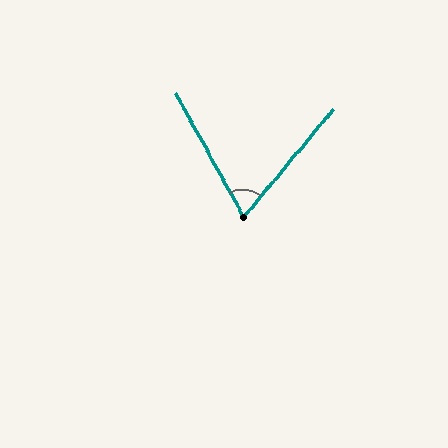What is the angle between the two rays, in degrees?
Approximately 69 degrees.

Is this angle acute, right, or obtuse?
It is acute.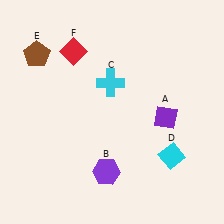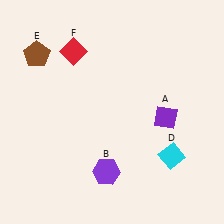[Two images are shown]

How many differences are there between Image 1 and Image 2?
There is 1 difference between the two images.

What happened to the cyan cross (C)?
The cyan cross (C) was removed in Image 2. It was in the top-left area of Image 1.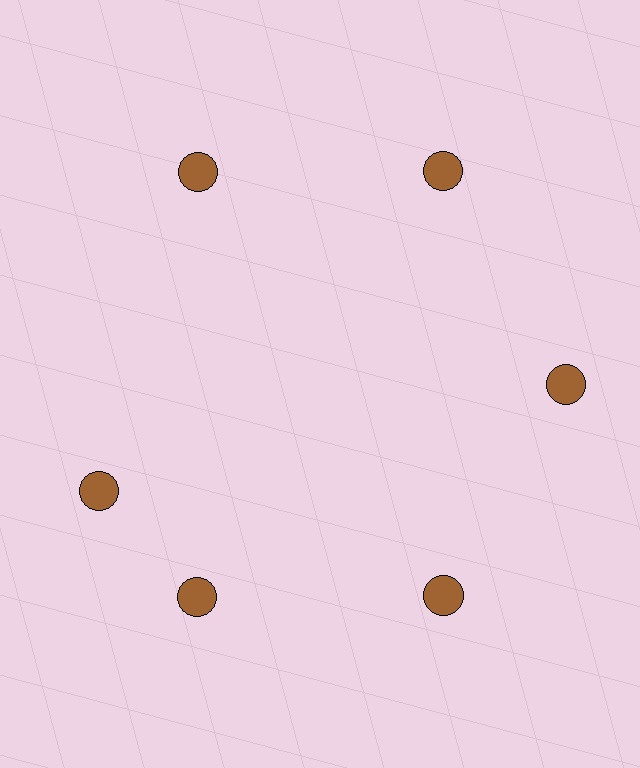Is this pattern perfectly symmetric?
No. The 6 brown circles are arranged in a ring, but one element near the 9 o'clock position is rotated out of alignment along the ring, breaking the 6-fold rotational symmetry.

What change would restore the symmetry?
The symmetry would be restored by rotating it back into even spacing with its neighbors so that all 6 circles sit at equal angles and equal distance from the center.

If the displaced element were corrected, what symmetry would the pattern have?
It would have 6-fold rotational symmetry — the pattern would map onto itself every 60 degrees.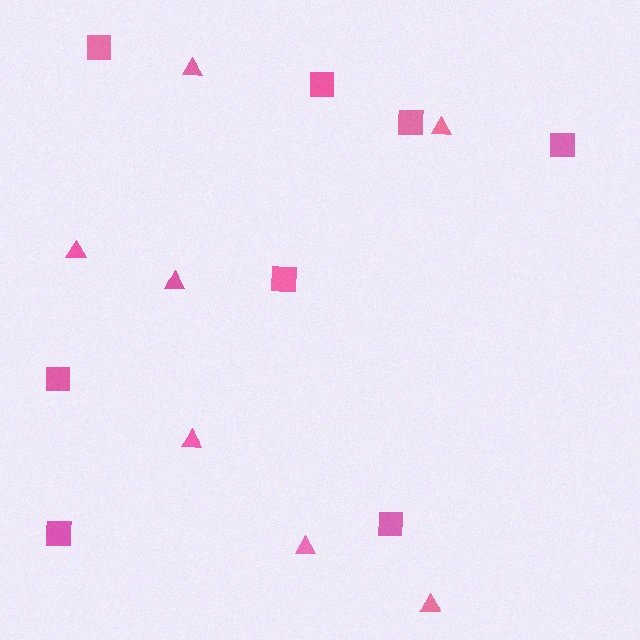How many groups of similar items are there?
There are 2 groups: one group of triangles (7) and one group of squares (8).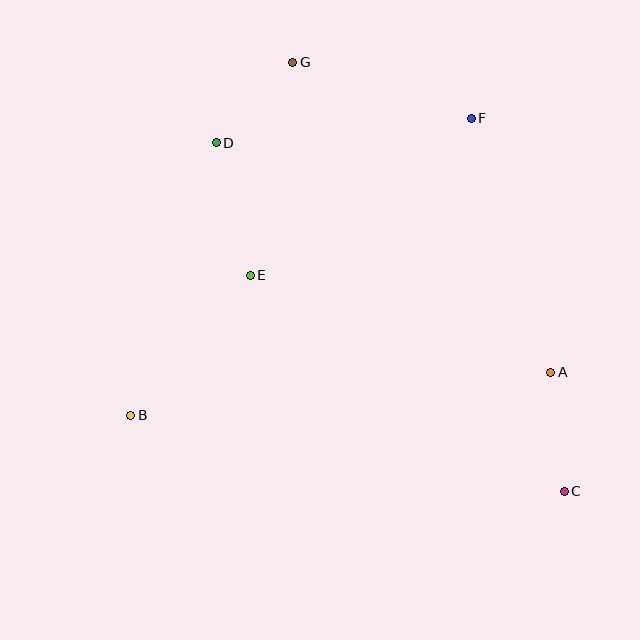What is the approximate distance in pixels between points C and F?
The distance between C and F is approximately 384 pixels.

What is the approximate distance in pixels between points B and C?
The distance between B and C is approximately 440 pixels.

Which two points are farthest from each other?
Points C and G are farthest from each other.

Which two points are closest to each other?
Points D and G are closest to each other.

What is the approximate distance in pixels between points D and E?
The distance between D and E is approximately 137 pixels.